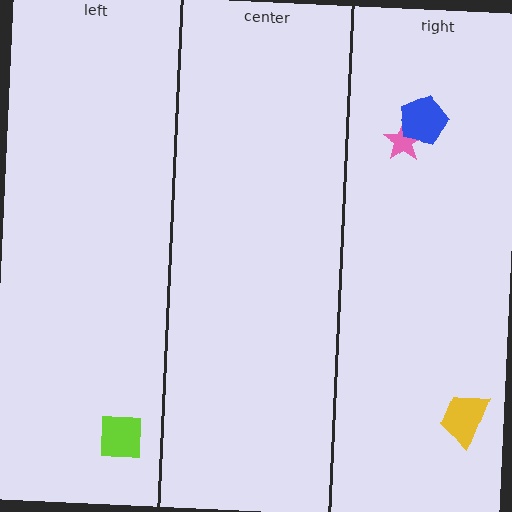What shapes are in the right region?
The yellow trapezoid, the pink star, the blue pentagon.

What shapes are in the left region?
The lime square.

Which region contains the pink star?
The right region.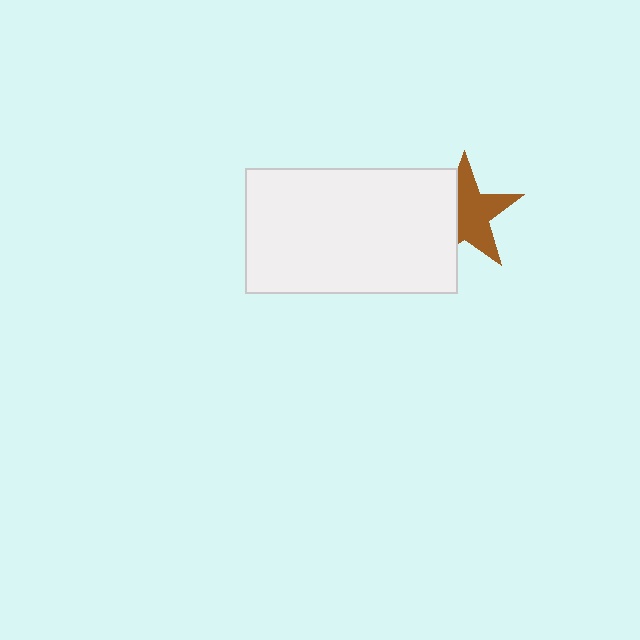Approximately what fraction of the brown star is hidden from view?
Roughly 38% of the brown star is hidden behind the white rectangle.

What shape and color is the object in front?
The object in front is a white rectangle.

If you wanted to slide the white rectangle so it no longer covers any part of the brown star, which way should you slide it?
Slide it left — that is the most direct way to separate the two shapes.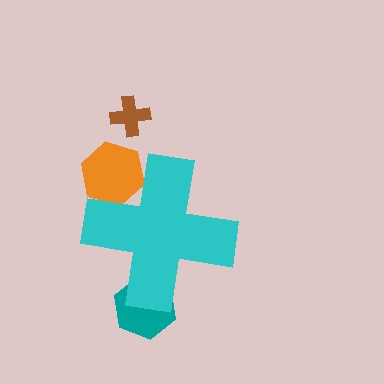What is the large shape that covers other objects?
A cyan cross.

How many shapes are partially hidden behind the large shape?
2 shapes are partially hidden.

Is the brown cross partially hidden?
No, the brown cross is fully visible.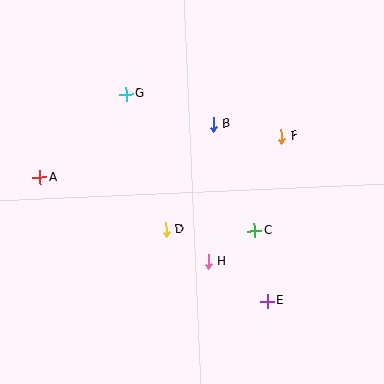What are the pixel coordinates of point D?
Point D is at (166, 229).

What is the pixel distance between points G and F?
The distance between G and F is 161 pixels.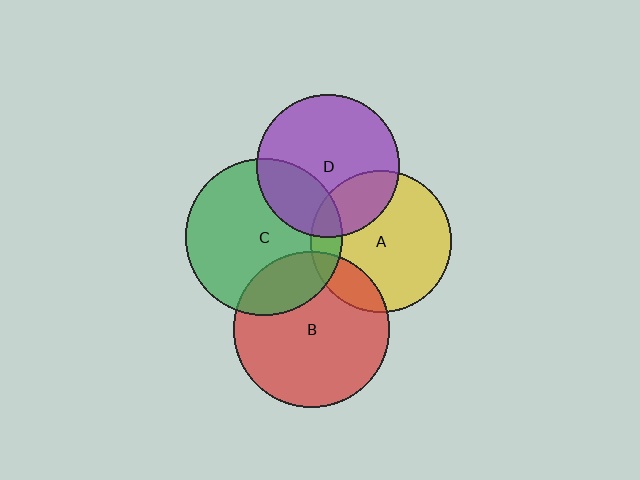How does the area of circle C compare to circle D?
Approximately 1.2 times.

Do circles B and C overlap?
Yes.